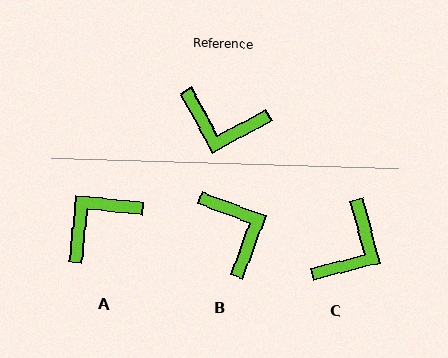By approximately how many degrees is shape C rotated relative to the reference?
Approximately 76 degrees counter-clockwise.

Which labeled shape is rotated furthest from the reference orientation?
B, about 131 degrees away.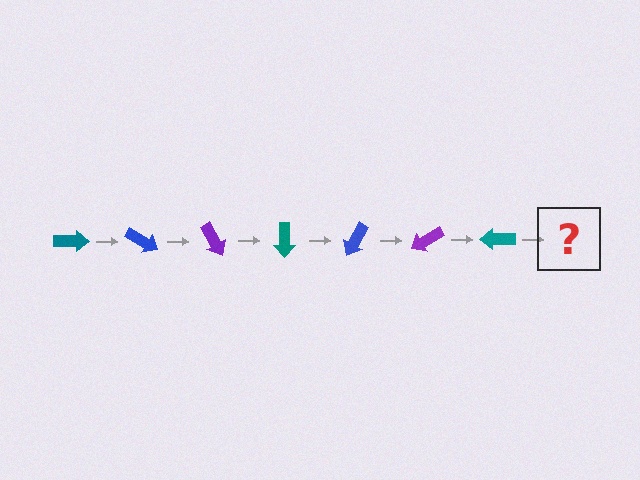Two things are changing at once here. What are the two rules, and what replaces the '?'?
The two rules are that it rotates 30 degrees each step and the color cycles through teal, blue, and purple. The '?' should be a blue arrow, rotated 210 degrees from the start.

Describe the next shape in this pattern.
It should be a blue arrow, rotated 210 degrees from the start.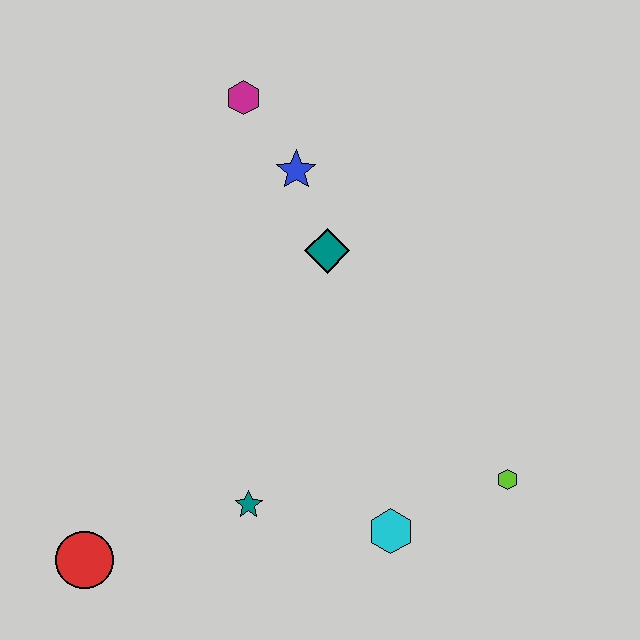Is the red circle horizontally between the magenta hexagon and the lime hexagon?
No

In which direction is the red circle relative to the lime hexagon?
The red circle is to the left of the lime hexagon.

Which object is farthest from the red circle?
The magenta hexagon is farthest from the red circle.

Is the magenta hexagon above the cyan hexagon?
Yes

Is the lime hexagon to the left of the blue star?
No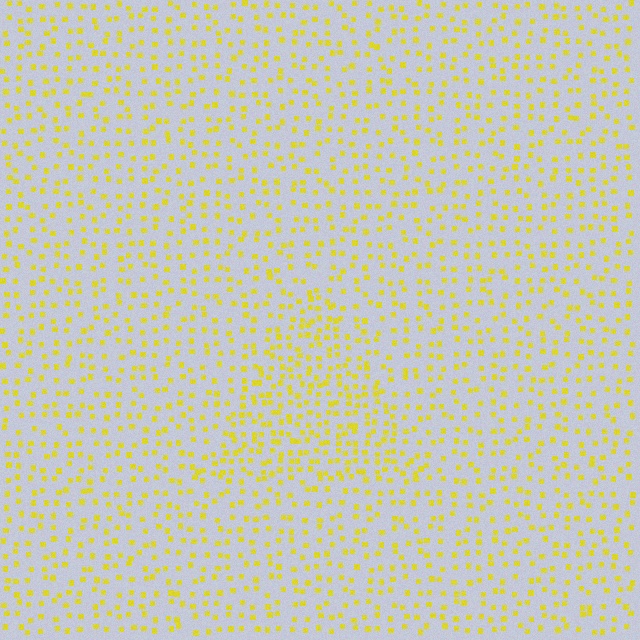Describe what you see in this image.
The image contains small yellow elements arranged at two different densities. A triangle-shaped region is visible where the elements are more densely packed than the surrounding area.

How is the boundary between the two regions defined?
The boundary is defined by a change in element density (approximately 1.7x ratio). All elements are the same color, size, and shape.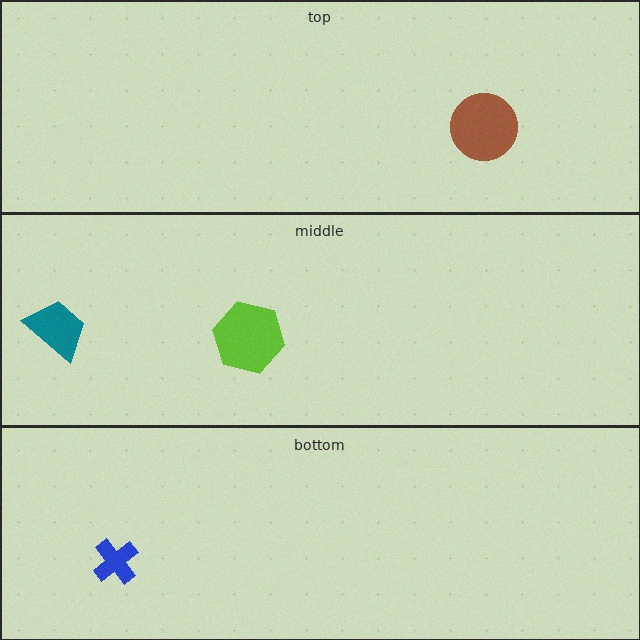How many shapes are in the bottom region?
1.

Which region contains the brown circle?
The top region.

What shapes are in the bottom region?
The blue cross.